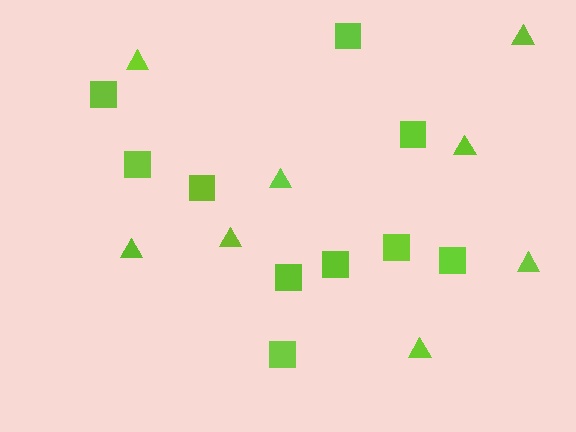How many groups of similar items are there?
There are 2 groups: one group of triangles (8) and one group of squares (10).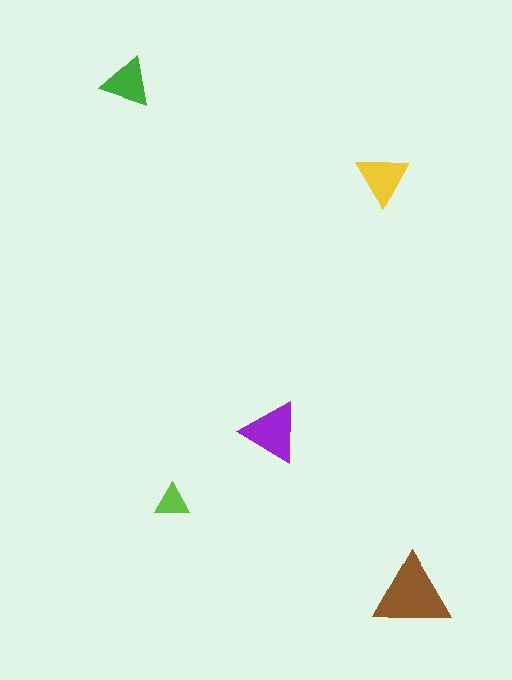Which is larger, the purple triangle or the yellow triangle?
The purple one.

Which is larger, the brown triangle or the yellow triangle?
The brown one.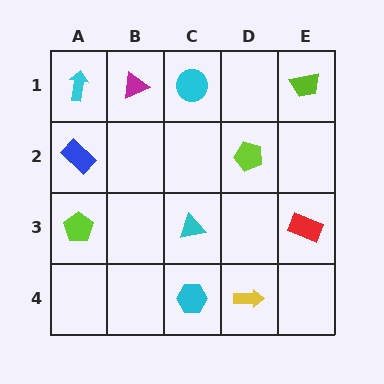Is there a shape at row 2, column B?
No, that cell is empty.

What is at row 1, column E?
A lime trapezoid.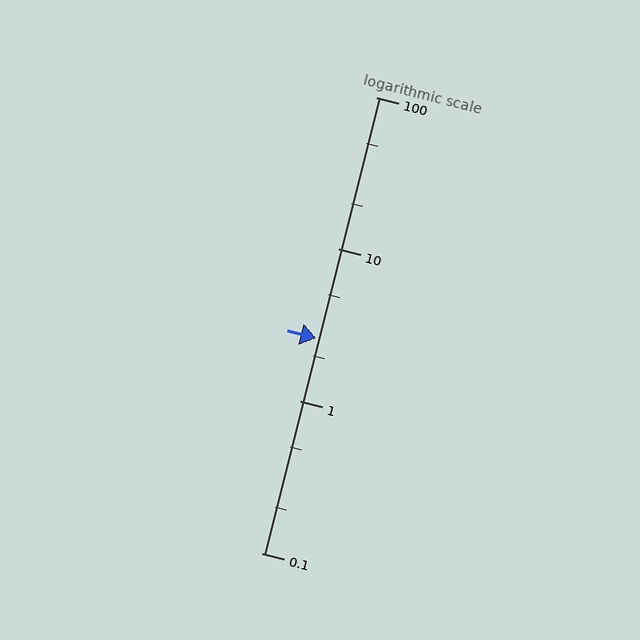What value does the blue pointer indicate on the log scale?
The pointer indicates approximately 2.6.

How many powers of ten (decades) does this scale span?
The scale spans 3 decades, from 0.1 to 100.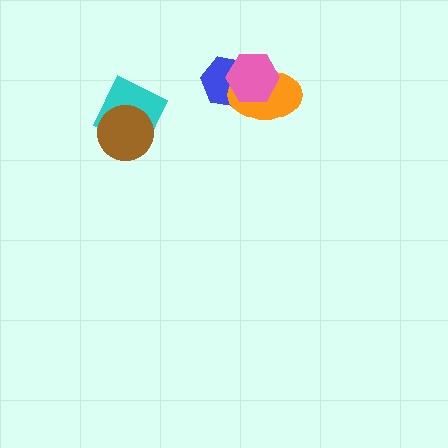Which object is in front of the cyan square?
The brown circle is in front of the cyan square.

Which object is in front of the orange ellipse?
The pink hexagon is in front of the orange ellipse.